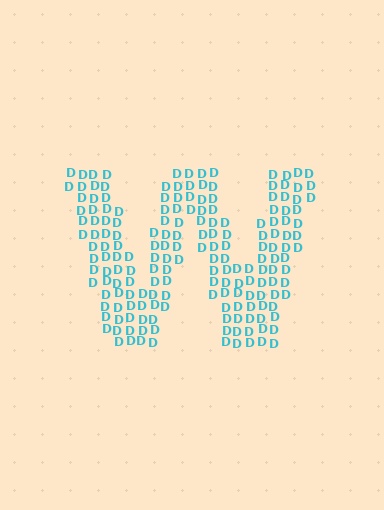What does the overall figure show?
The overall figure shows the letter W.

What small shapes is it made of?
It is made of small letter D's.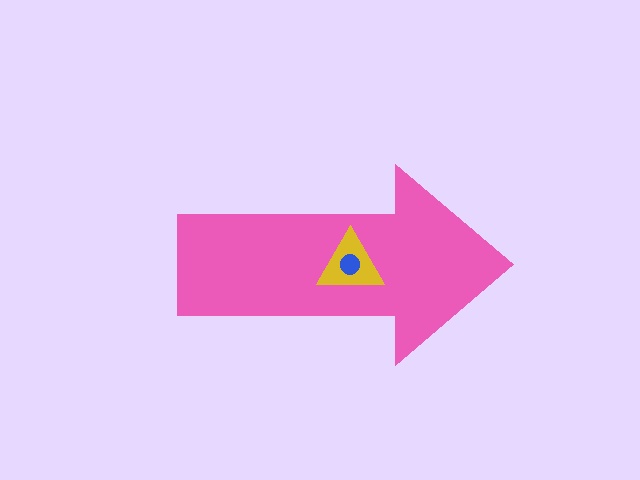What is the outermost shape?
The pink arrow.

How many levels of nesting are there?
3.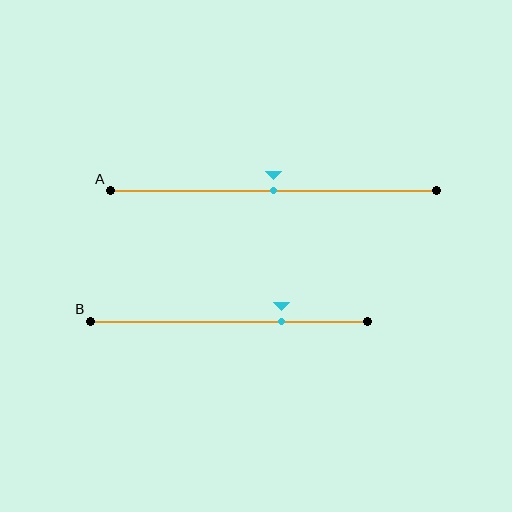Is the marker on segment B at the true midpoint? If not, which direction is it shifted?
No, the marker on segment B is shifted to the right by about 19% of the segment length.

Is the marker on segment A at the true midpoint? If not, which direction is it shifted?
Yes, the marker on segment A is at the true midpoint.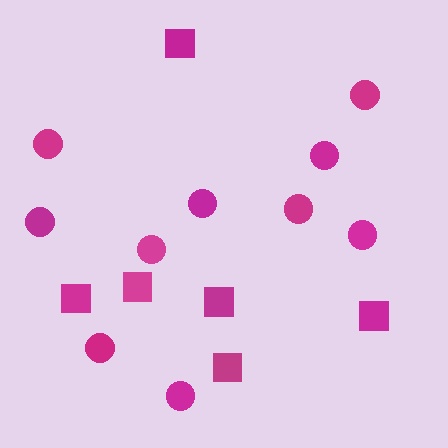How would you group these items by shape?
There are 2 groups: one group of circles (10) and one group of squares (6).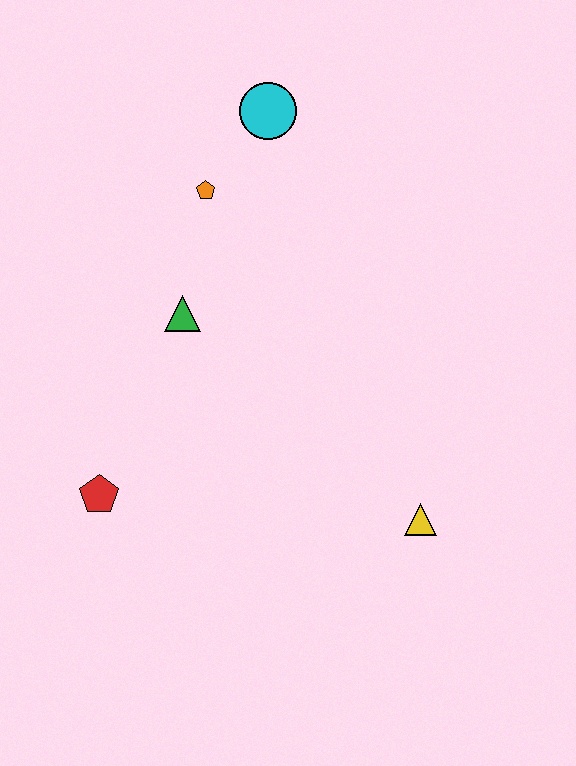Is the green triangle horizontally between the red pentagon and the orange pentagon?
Yes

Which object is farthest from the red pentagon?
The cyan circle is farthest from the red pentagon.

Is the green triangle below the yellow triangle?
No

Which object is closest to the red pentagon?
The green triangle is closest to the red pentagon.